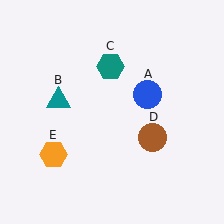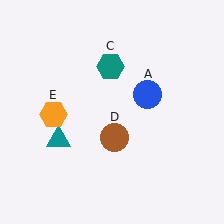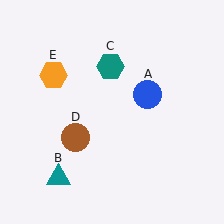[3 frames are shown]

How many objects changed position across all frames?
3 objects changed position: teal triangle (object B), brown circle (object D), orange hexagon (object E).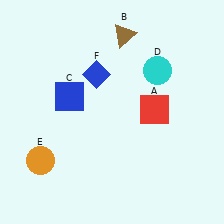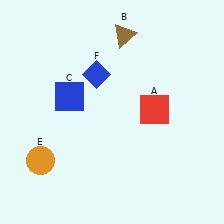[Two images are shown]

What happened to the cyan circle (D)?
The cyan circle (D) was removed in Image 2. It was in the top-right area of Image 1.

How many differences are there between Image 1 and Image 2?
There is 1 difference between the two images.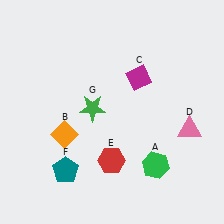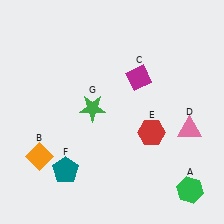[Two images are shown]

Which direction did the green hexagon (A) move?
The green hexagon (A) moved right.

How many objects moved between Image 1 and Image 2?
3 objects moved between the two images.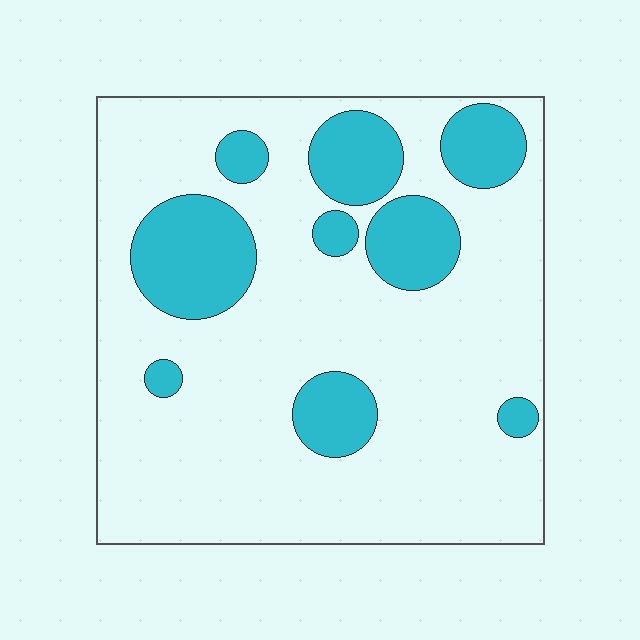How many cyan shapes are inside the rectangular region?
9.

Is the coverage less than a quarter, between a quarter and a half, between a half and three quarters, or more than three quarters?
Less than a quarter.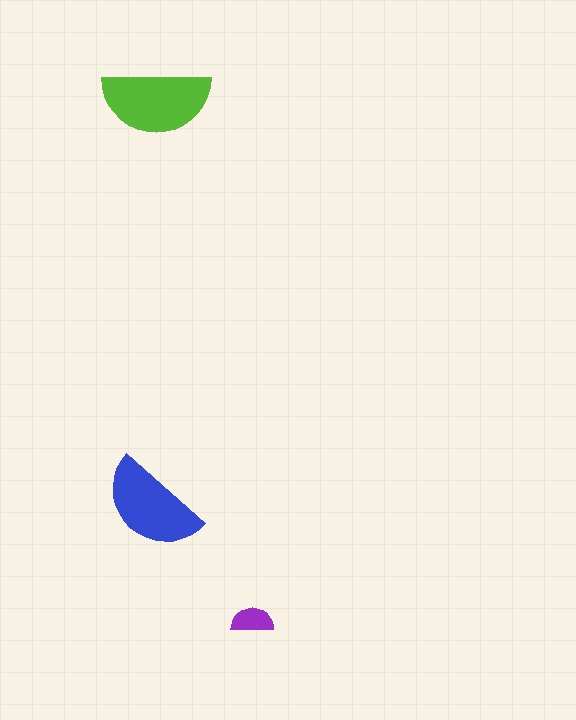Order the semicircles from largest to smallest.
the lime one, the blue one, the purple one.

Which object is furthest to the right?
The purple semicircle is rightmost.